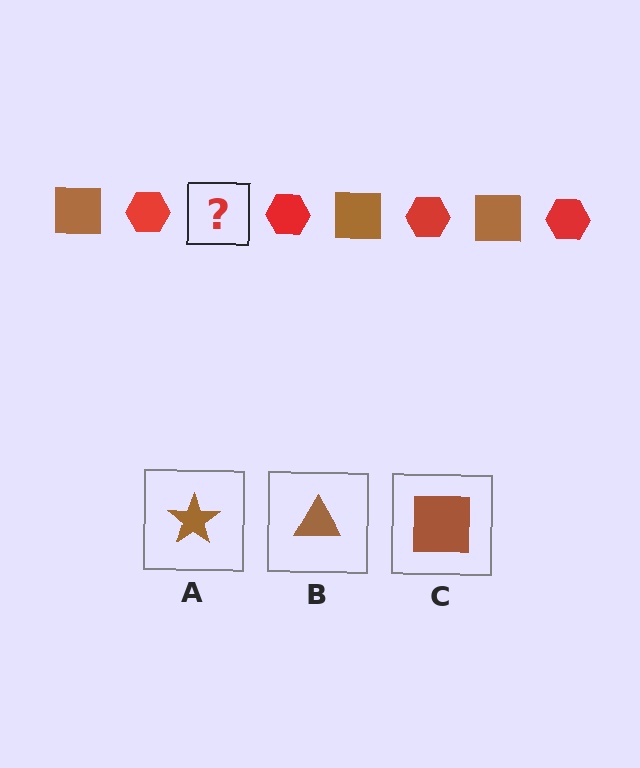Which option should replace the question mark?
Option C.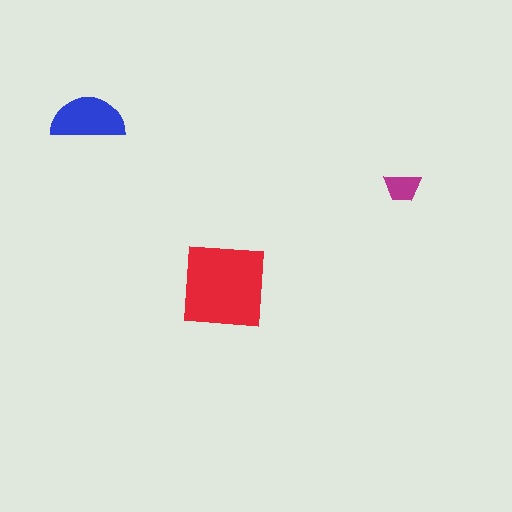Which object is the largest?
The red square.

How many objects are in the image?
There are 3 objects in the image.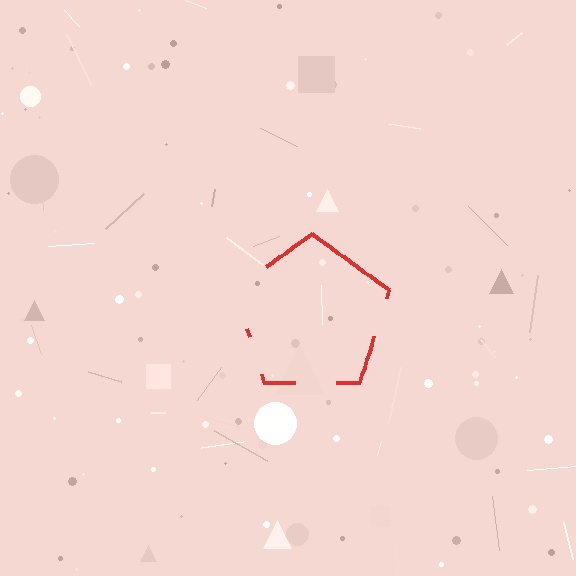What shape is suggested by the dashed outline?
The dashed outline suggests a pentagon.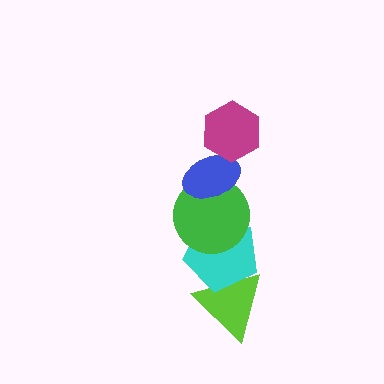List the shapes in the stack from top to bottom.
From top to bottom: the magenta hexagon, the blue ellipse, the green circle, the cyan pentagon, the lime triangle.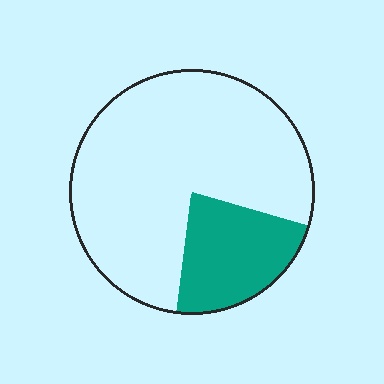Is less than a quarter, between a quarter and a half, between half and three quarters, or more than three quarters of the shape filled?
Less than a quarter.